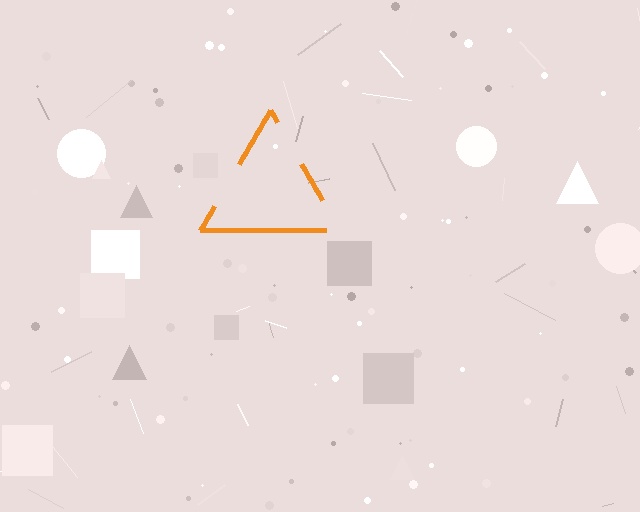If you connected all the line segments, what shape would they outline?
They would outline a triangle.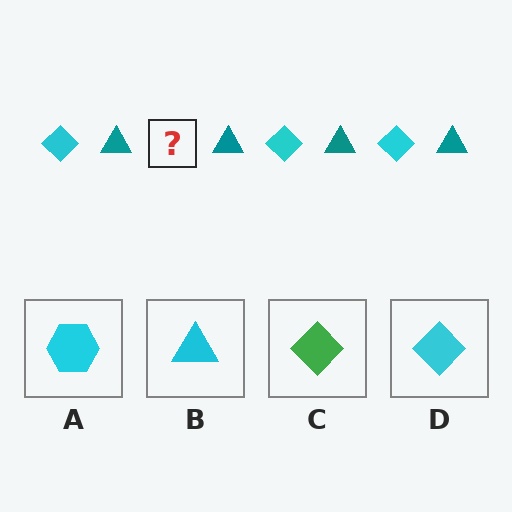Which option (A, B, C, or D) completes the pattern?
D.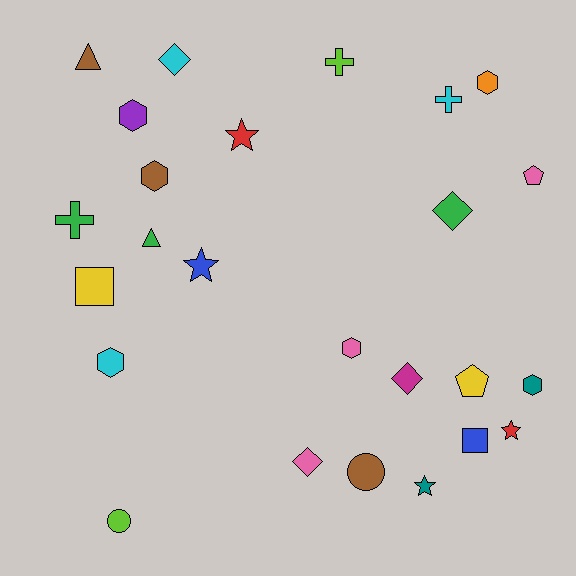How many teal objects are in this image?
There are 2 teal objects.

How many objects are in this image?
There are 25 objects.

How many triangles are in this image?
There are 2 triangles.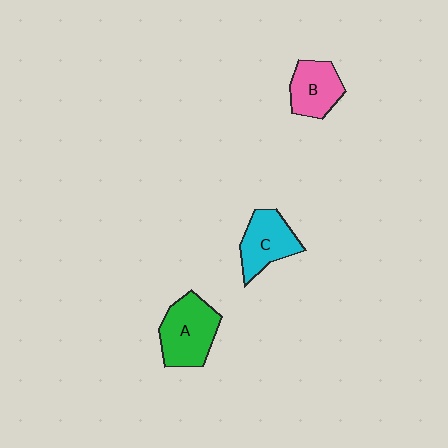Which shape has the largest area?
Shape A (green).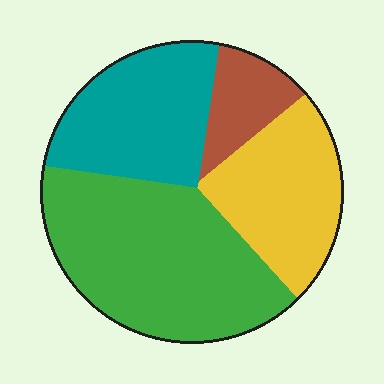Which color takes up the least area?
Brown, at roughly 10%.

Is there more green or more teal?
Green.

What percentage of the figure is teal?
Teal covers 25% of the figure.